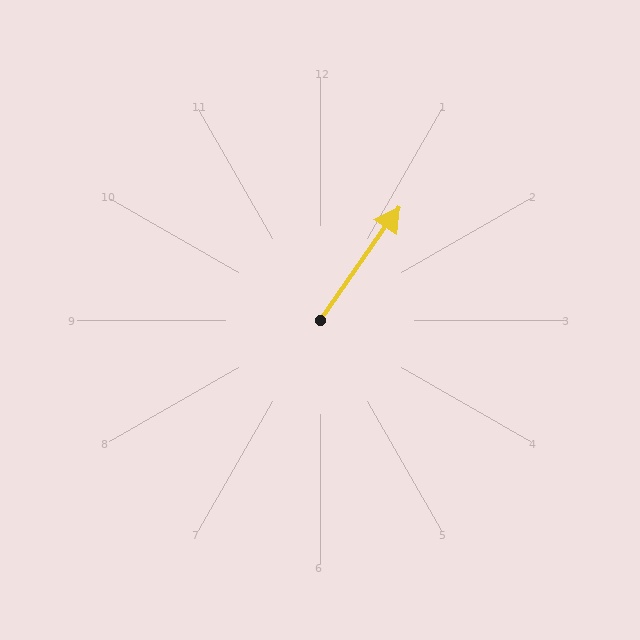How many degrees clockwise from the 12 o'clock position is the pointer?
Approximately 35 degrees.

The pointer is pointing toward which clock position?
Roughly 1 o'clock.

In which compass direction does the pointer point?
Northeast.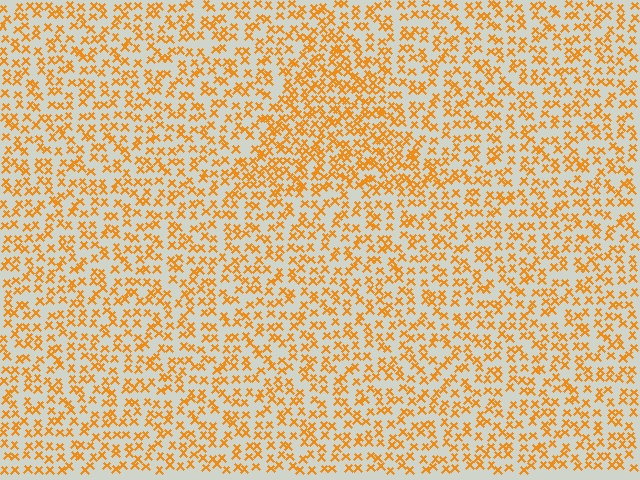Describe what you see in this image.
The image contains small orange elements arranged at two different densities. A triangle-shaped region is visible where the elements are more densely packed than the surrounding area.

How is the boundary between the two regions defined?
The boundary is defined by a change in element density (approximately 1.6x ratio). All elements are the same color, size, and shape.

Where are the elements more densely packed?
The elements are more densely packed inside the triangle boundary.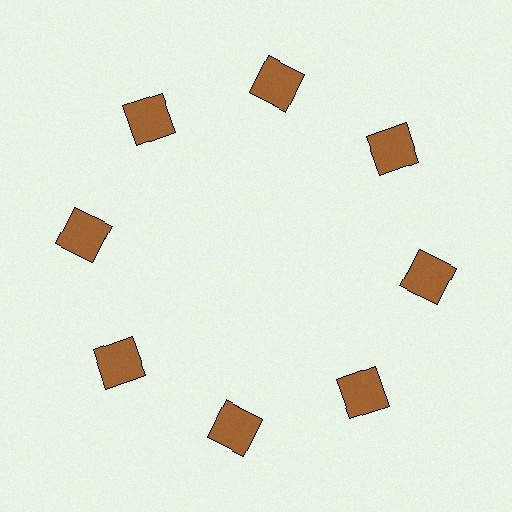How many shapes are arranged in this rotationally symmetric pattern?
There are 8 shapes, arranged in 8 groups of 1.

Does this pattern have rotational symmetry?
Yes, this pattern has 8-fold rotational symmetry. It looks the same after rotating 45 degrees around the center.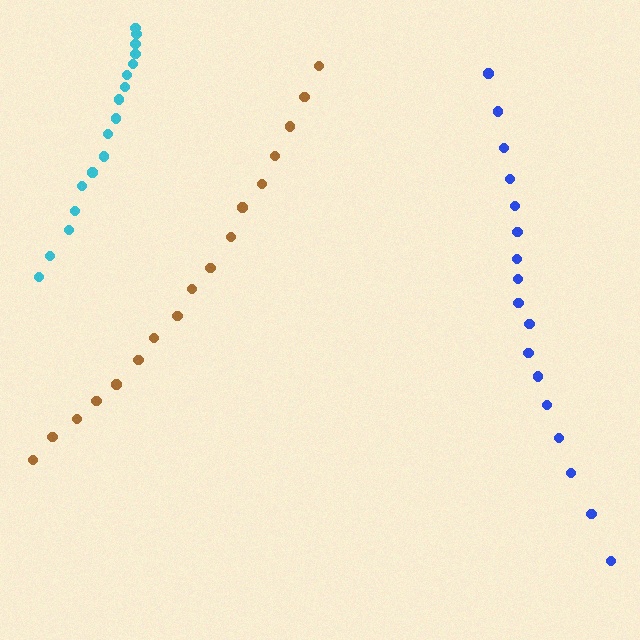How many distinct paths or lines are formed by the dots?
There are 3 distinct paths.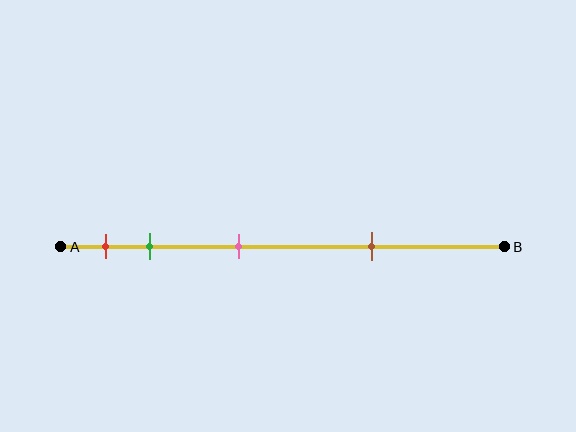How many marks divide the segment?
There are 4 marks dividing the segment.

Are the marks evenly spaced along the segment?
No, the marks are not evenly spaced.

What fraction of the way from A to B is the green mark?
The green mark is approximately 20% (0.2) of the way from A to B.